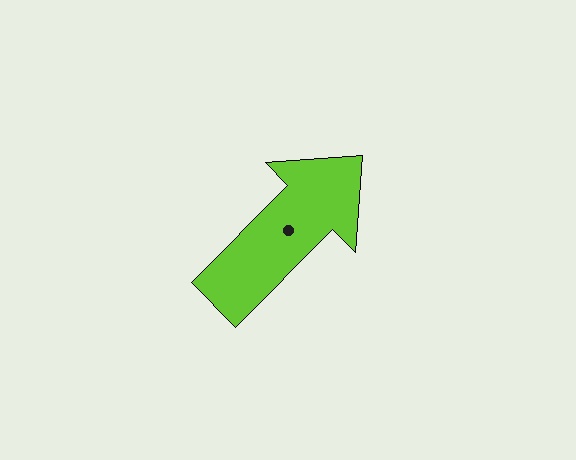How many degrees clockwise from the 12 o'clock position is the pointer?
Approximately 45 degrees.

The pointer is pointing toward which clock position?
Roughly 1 o'clock.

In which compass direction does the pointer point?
Northeast.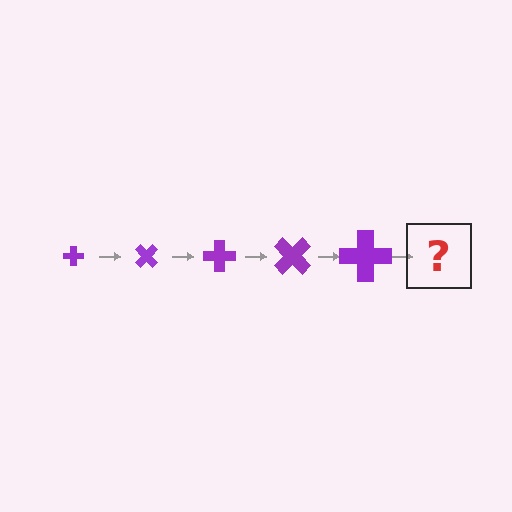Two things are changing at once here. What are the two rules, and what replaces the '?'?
The two rules are that the cross grows larger each step and it rotates 45 degrees each step. The '?' should be a cross, larger than the previous one and rotated 225 degrees from the start.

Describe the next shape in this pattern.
It should be a cross, larger than the previous one and rotated 225 degrees from the start.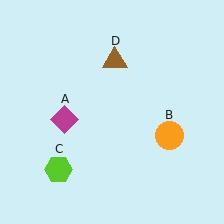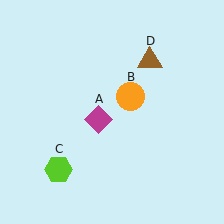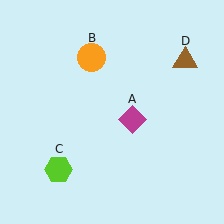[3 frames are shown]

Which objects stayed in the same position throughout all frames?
Lime hexagon (object C) remained stationary.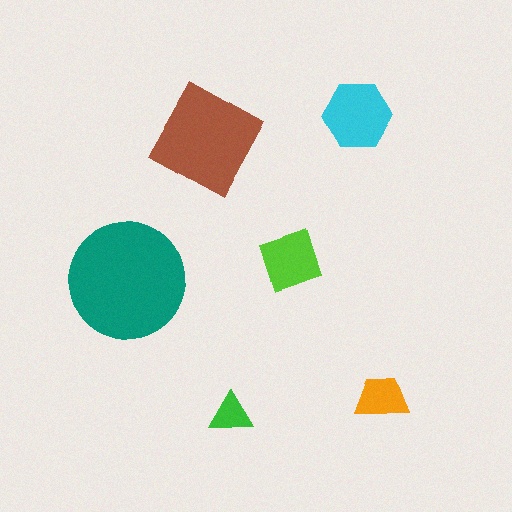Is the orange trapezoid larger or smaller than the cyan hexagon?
Smaller.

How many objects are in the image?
There are 6 objects in the image.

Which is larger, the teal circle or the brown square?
The teal circle.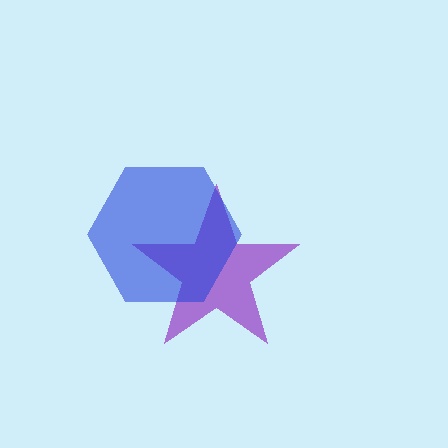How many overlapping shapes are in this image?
There are 2 overlapping shapes in the image.